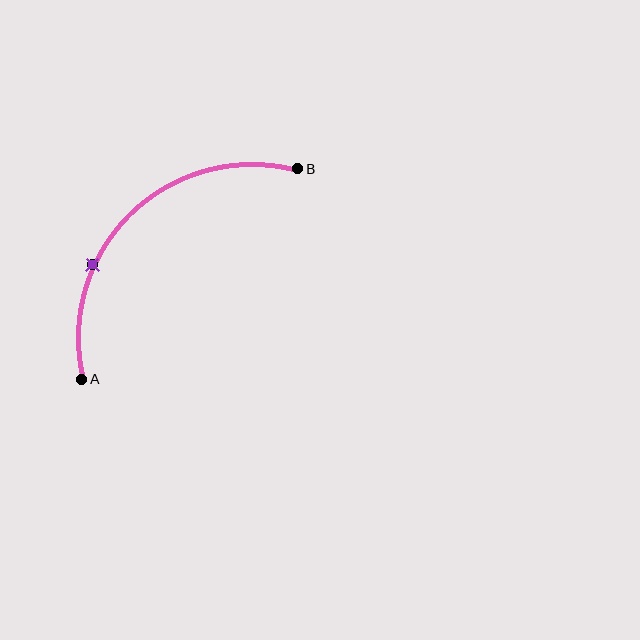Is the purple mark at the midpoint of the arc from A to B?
No. The purple mark lies on the arc but is closer to endpoint A. The arc midpoint would be at the point on the curve equidistant along the arc from both A and B.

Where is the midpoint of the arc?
The arc midpoint is the point on the curve farthest from the straight line joining A and B. It sits above and to the left of that line.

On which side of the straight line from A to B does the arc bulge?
The arc bulges above and to the left of the straight line connecting A and B.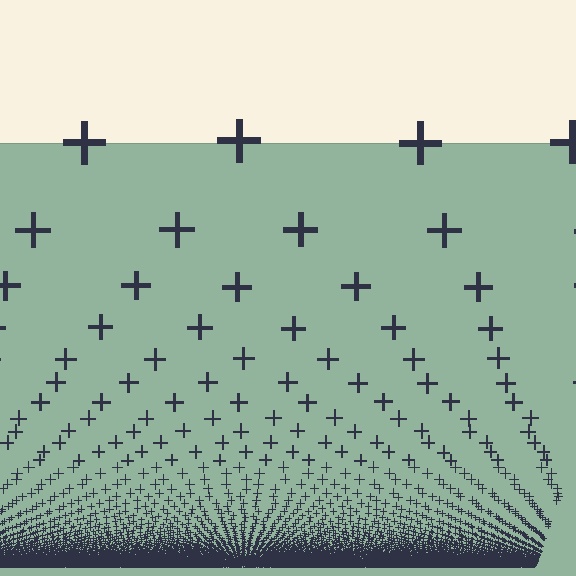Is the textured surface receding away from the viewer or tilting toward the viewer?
The surface appears to tilt toward the viewer. Texture elements get larger and sparser toward the top.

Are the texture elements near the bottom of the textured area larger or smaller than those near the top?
Smaller. The gradient is inverted — elements near the bottom are smaller and denser.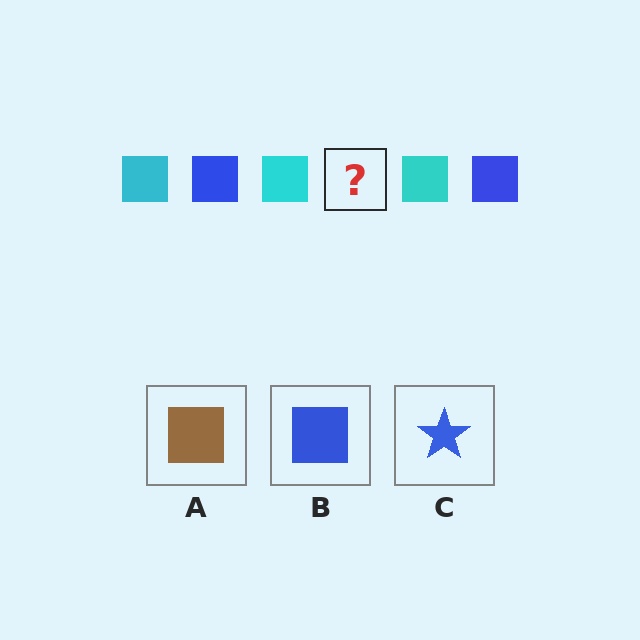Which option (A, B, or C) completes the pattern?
B.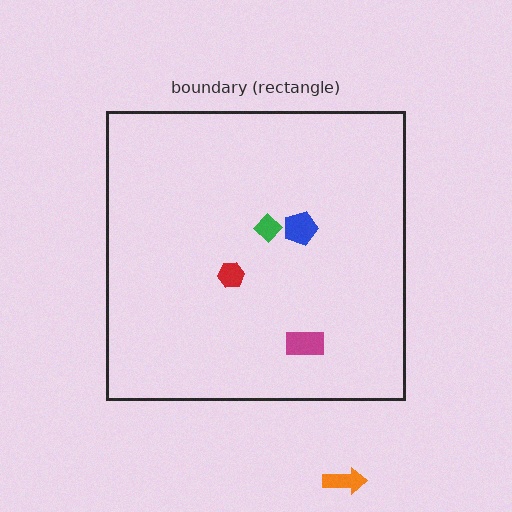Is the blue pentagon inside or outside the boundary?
Inside.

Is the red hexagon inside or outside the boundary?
Inside.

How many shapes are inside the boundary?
4 inside, 1 outside.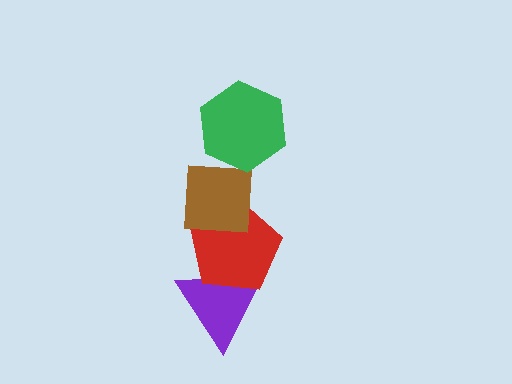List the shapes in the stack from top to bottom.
From top to bottom: the green hexagon, the brown square, the red pentagon, the purple triangle.